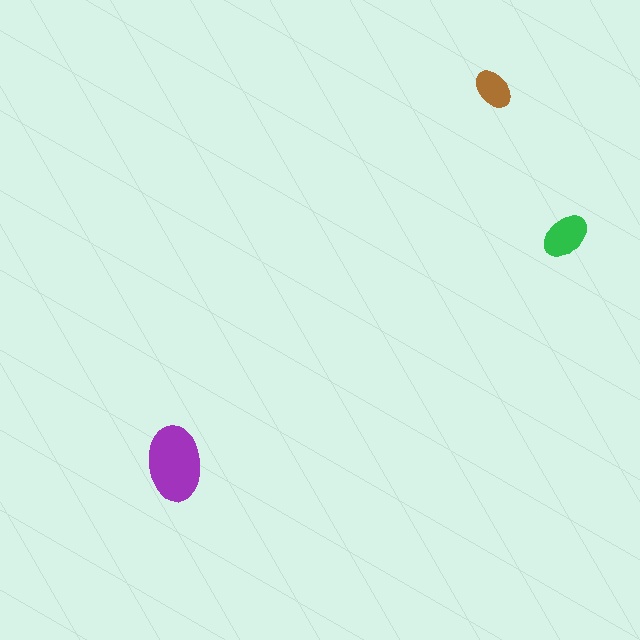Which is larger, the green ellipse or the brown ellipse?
The green one.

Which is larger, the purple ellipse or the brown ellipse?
The purple one.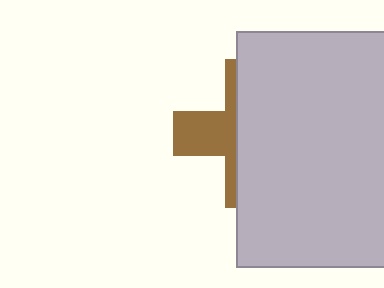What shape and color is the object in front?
The object in front is a light gray rectangle.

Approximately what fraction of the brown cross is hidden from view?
Roughly 66% of the brown cross is hidden behind the light gray rectangle.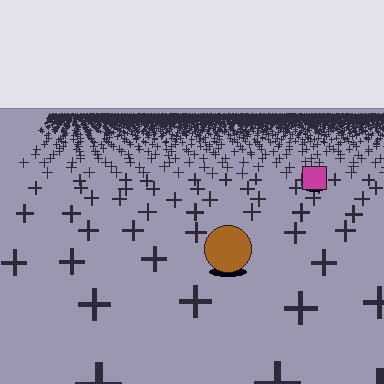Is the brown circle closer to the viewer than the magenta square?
Yes. The brown circle is closer — you can tell from the texture gradient: the ground texture is coarser near it.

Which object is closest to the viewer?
The brown circle is closest. The texture marks near it are larger and more spread out.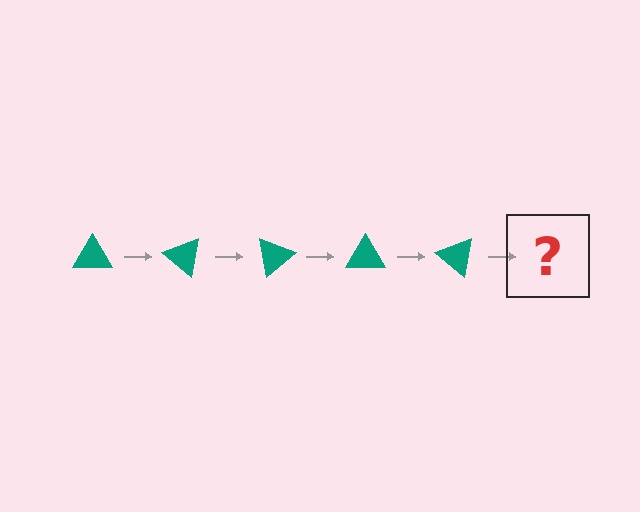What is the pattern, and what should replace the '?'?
The pattern is that the triangle rotates 40 degrees each step. The '?' should be a teal triangle rotated 200 degrees.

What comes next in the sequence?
The next element should be a teal triangle rotated 200 degrees.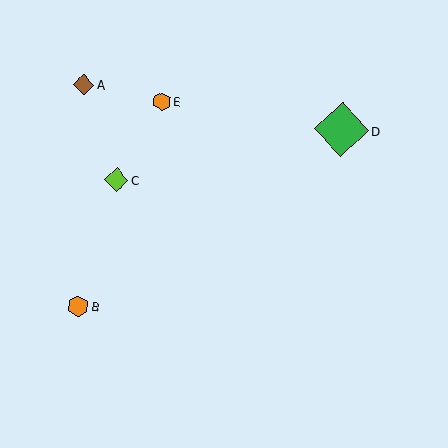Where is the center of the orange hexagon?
The center of the orange hexagon is at (162, 102).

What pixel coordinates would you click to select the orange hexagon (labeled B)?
Click at (78, 306) to select the orange hexagon B.